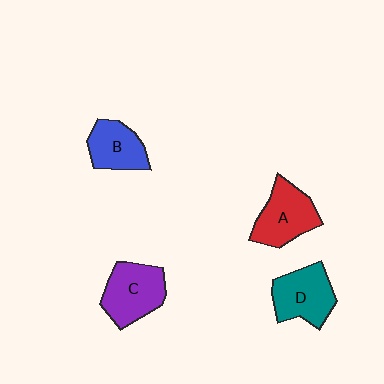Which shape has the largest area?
Shape C (purple).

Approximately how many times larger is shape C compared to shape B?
Approximately 1.3 times.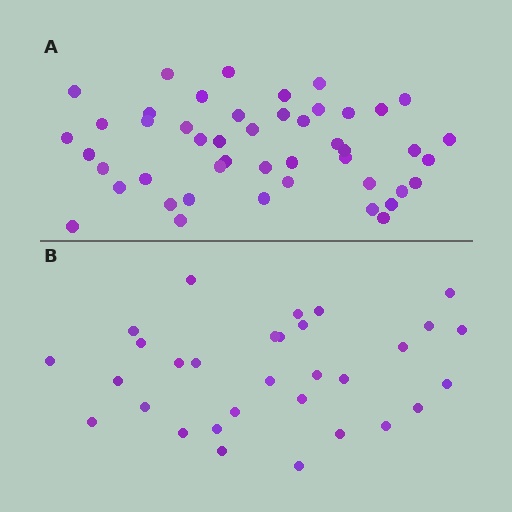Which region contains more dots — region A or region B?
Region A (the top region) has more dots.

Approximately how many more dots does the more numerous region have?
Region A has approximately 15 more dots than region B.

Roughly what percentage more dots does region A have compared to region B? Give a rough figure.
About 50% more.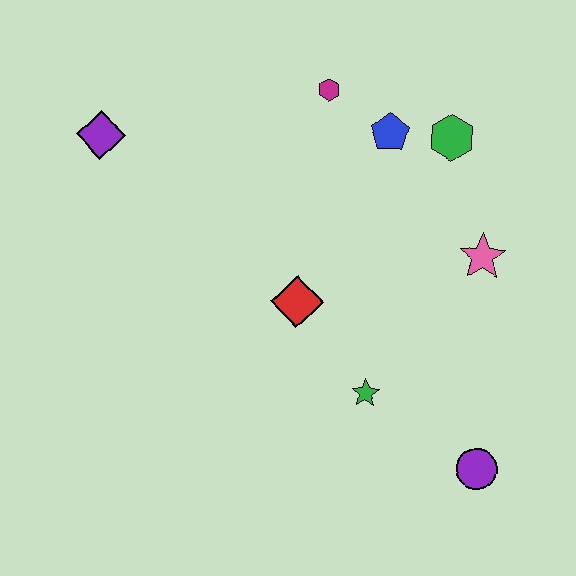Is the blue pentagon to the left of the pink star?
Yes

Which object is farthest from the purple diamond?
The purple circle is farthest from the purple diamond.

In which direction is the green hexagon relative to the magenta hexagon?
The green hexagon is to the right of the magenta hexagon.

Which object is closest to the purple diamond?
The magenta hexagon is closest to the purple diamond.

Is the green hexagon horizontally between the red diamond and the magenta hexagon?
No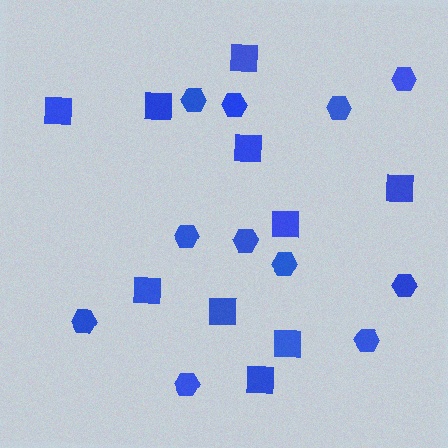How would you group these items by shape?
There are 2 groups: one group of hexagons (11) and one group of squares (10).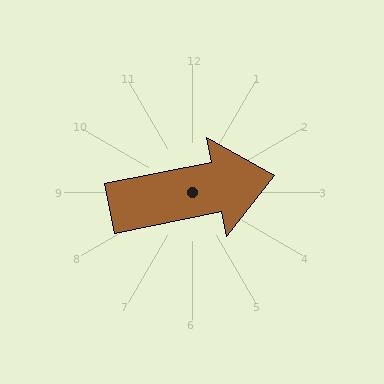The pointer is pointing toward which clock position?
Roughly 3 o'clock.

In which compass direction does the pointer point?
East.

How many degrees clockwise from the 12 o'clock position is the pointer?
Approximately 79 degrees.